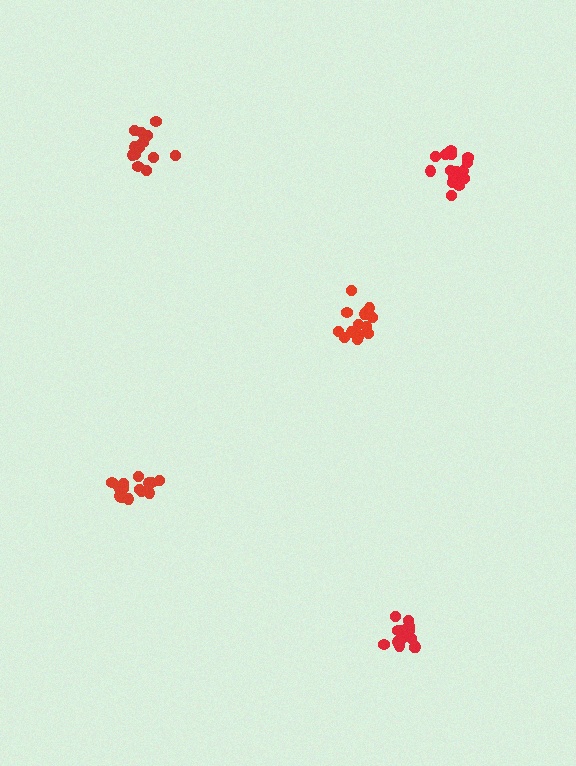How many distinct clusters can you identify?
There are 5 distinct clusters.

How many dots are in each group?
Group 1: 17 dots, Group 2: 16 dots, Group 3: 14 dots, Group 4: 15 dots, Group 5: 14 dots (76 total).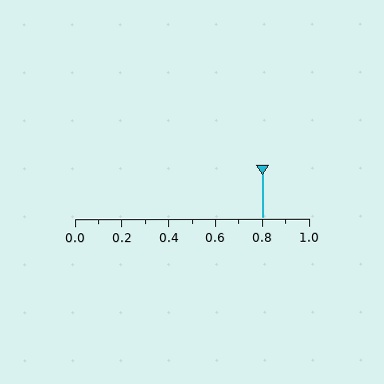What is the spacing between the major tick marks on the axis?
The major ticks are spaced 0.2 apart.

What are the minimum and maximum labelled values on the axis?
The axis runs from 0.0 to 1.0.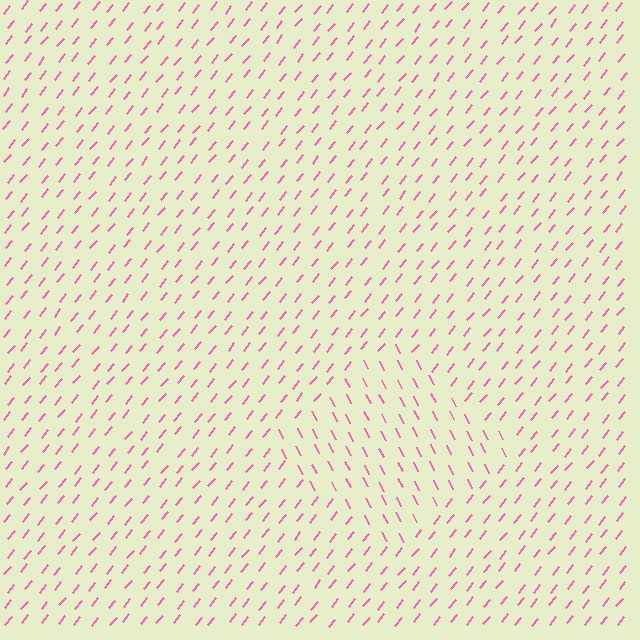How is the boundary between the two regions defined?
The boundary is defined purely by a change in line orientation (approximately 66 degrees difference). All lines are the same color and thickness.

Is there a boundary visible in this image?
Yes, there is a texture boundary formed by a change in line orientation.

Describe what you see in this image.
The image is filled with small pink line segments. A diamond region in the image has lines oriented differently from the surrounding lines, creating a visible texture boundary.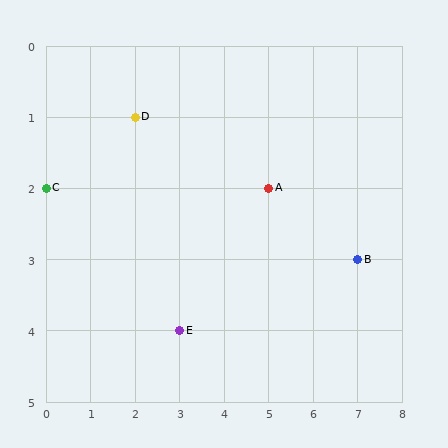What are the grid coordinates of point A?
Point A is at grid coordinates (5, 2).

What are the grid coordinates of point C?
Point C is at grid coordinates (0, 2).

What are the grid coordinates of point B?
Point B is at grid coordinates (7, 3).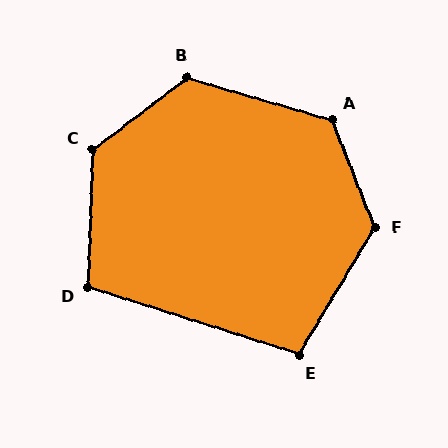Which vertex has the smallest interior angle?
E, at approximately 103 degrees.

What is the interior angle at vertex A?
Approximately 127 degrees (obtuse).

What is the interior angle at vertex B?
Approximately 127 degrees (obtuse).